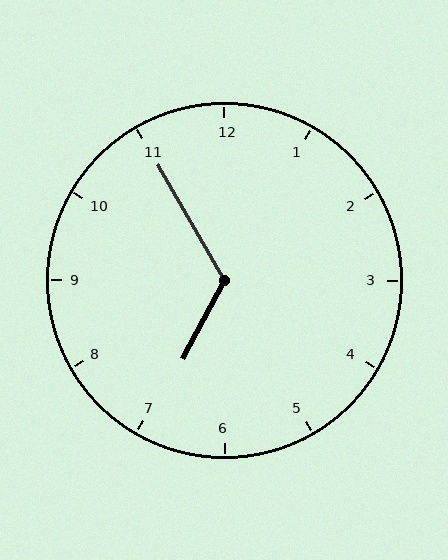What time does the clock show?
6:55.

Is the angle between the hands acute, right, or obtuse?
It is obtuse.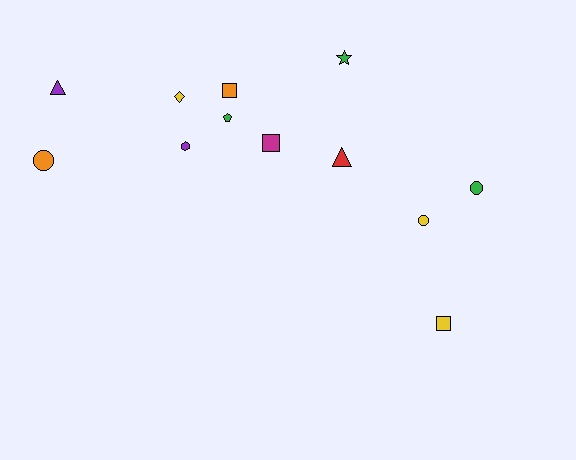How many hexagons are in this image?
There is 1 hexagon.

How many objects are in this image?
There are 12 objects.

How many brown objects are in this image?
There are no brown objects.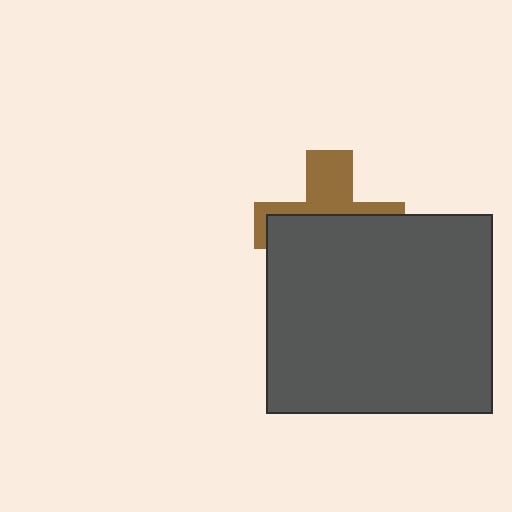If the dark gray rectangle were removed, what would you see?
You would see the complete brown cross.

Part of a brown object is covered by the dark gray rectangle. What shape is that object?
It is a cross.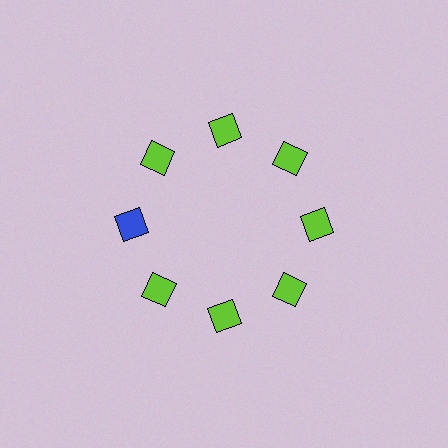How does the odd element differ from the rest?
It has a different color: blue instead of lime.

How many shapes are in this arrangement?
There are 8 shapes arranged in a ring pattern.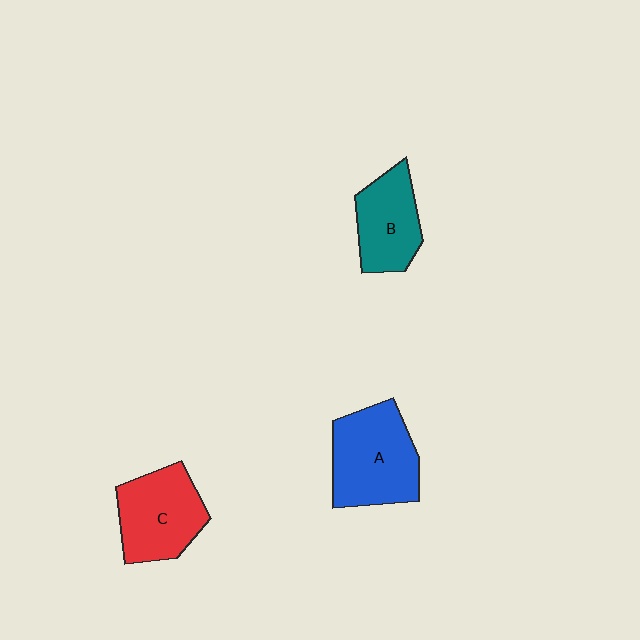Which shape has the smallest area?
Shape B (teal).